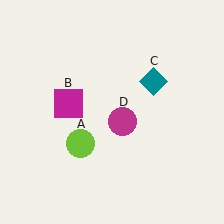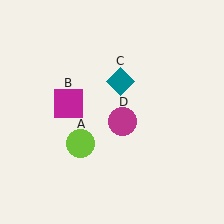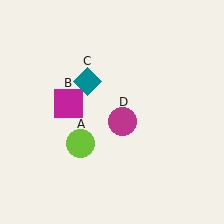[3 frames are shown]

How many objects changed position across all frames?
1 object changed position: teal diamond (object C).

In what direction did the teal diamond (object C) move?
The teal diamond (object C) moved left.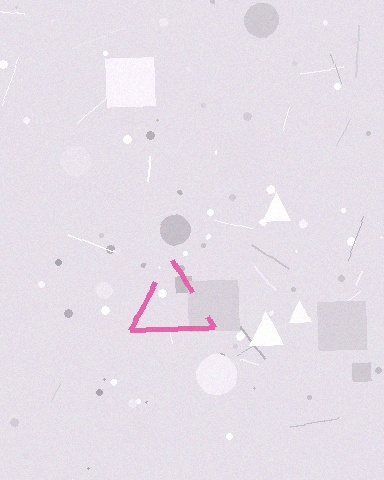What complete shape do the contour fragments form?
The contour fragments form a triangle.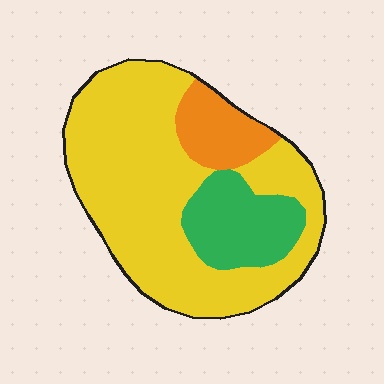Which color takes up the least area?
Orange, at roughly 10%.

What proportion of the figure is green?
Green covers around 20% of the figure.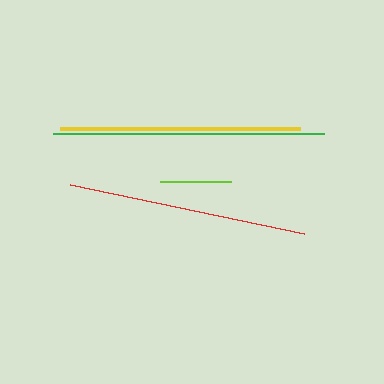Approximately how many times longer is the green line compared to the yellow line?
The green line is approximately 1.1 times the length of the yellow line.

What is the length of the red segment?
The red segment is approximately 239 pixels long.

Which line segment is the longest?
The green line is the longest at approximately 270 pixels.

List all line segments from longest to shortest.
From longest to shortest: green, yellow, red, lime.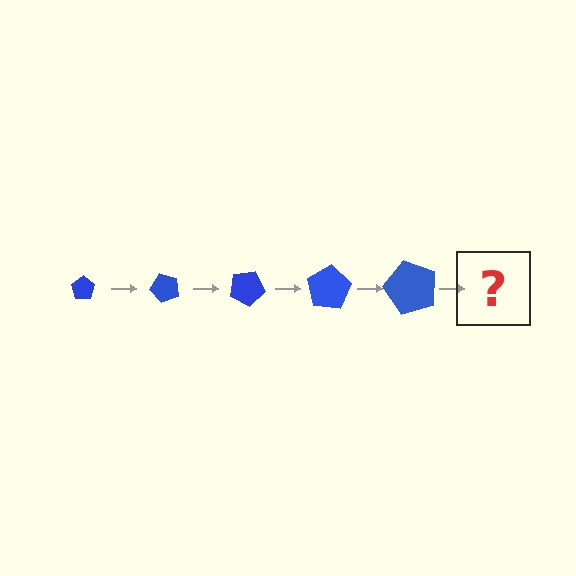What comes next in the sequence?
The next element should be a pentagon, larger than the previous one and rotated 250 degrees from the start.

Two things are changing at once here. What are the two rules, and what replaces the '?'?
The two rules are that the pentagon grows larger each step and it rotates 50 degrees each step. The '?' should be a pentagon, larger than the previous one and rotated 250 degrees from the start.